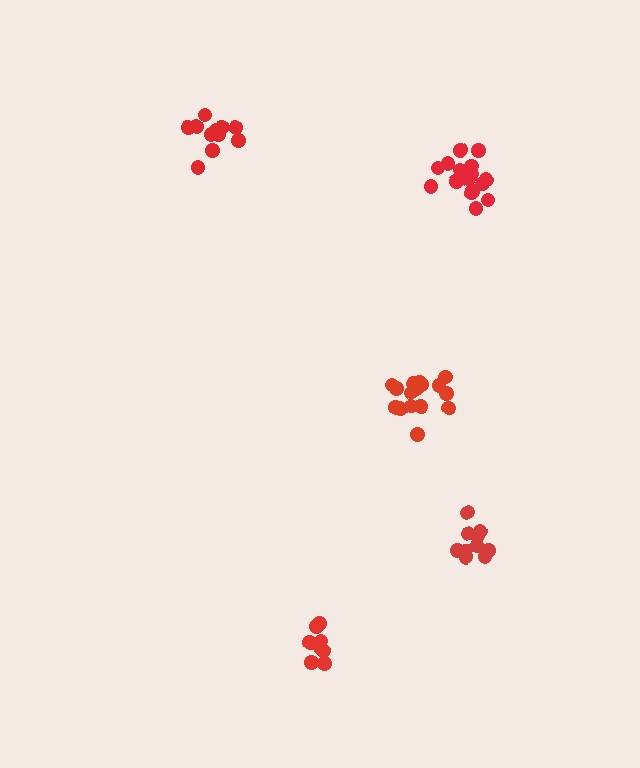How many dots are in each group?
Group 1: 10 dots, Group 2: 16 dots, Group 3: 16 dots, Group 4: 10 dots, Group 5: 12 dots (64 total).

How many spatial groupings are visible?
There are 5 spatial groupings.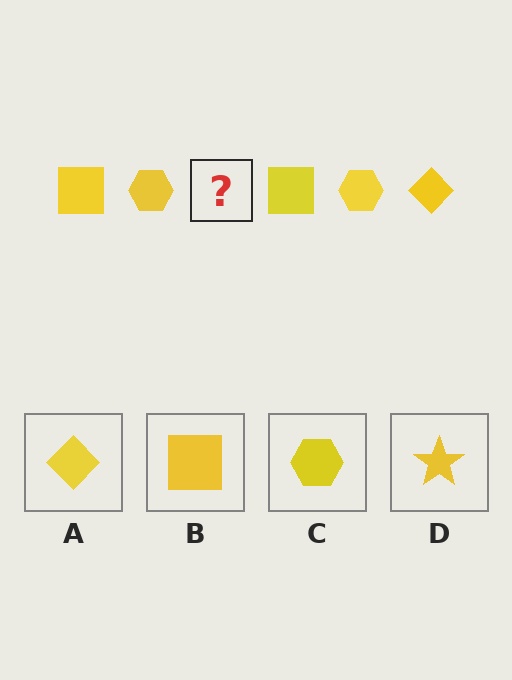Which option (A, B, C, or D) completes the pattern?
A.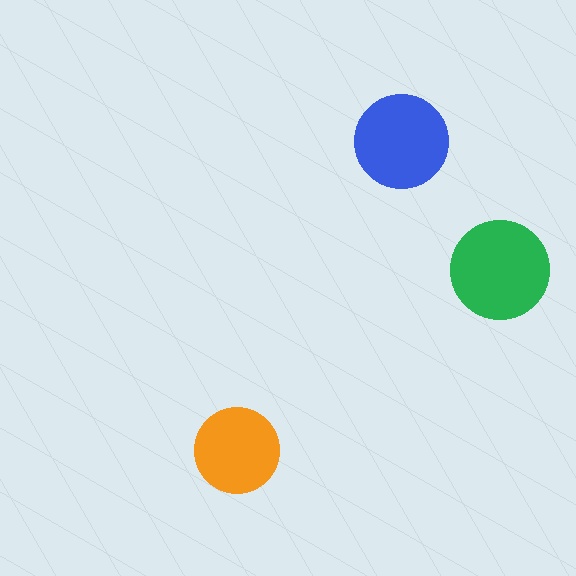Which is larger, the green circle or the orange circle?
The green one.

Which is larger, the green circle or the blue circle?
The green one.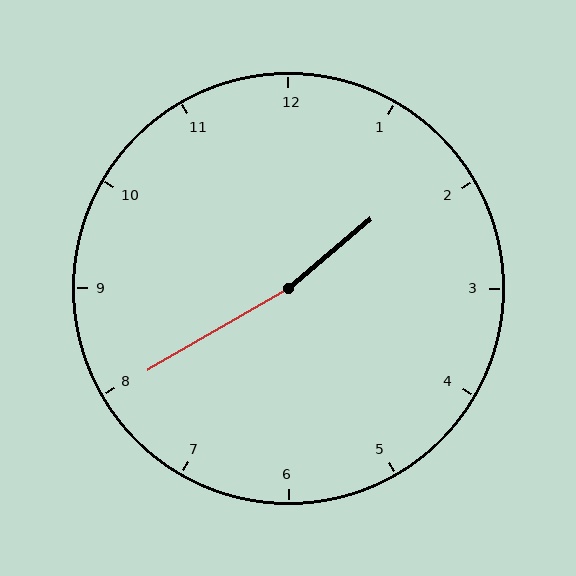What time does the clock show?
1:40.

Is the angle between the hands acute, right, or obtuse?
It is obtuse.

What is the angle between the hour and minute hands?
Approximately 170 degrees.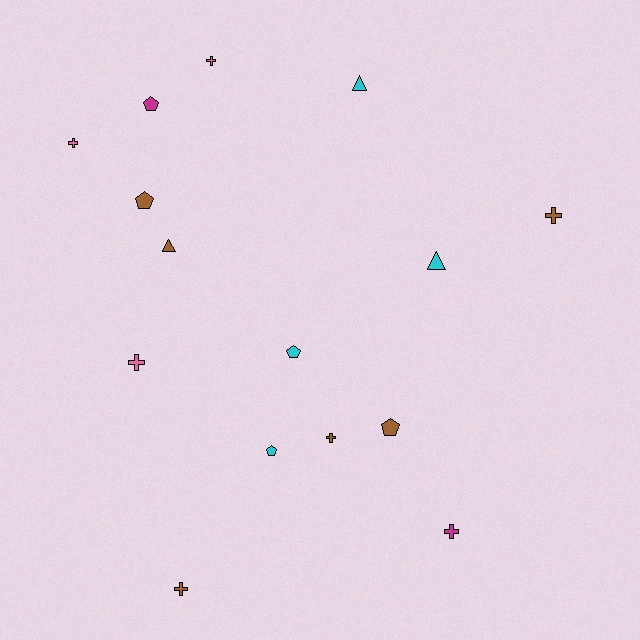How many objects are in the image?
There are 15 objects.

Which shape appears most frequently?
Cross, with 7 objects.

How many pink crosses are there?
There are 3 pink crosses.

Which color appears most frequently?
Brown, with 6 objects.